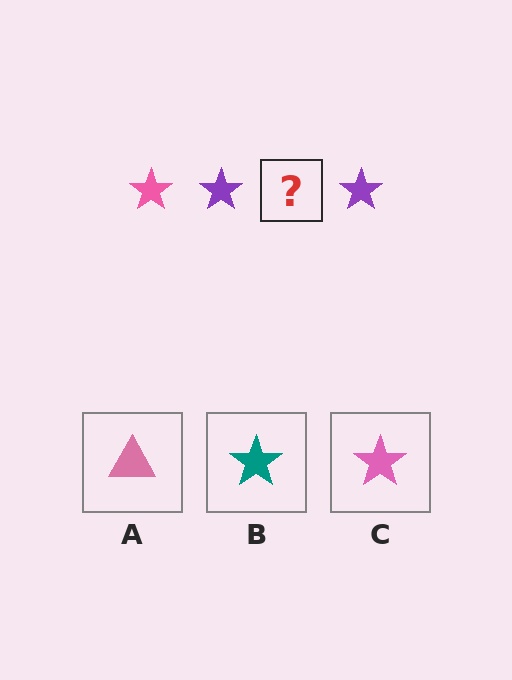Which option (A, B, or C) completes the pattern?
C.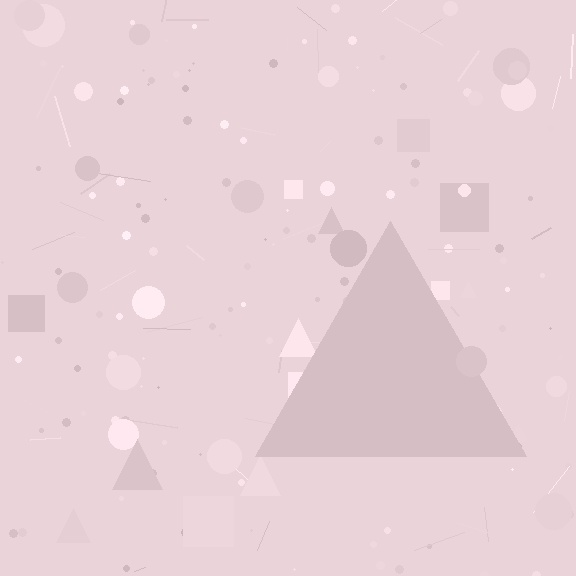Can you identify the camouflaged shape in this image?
The camouflaged shape is a triangle.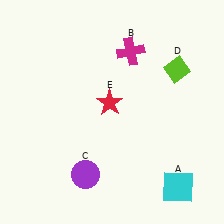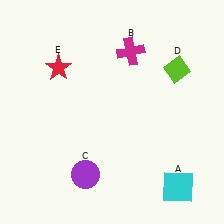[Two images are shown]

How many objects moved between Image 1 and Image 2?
1 object moved between the two images.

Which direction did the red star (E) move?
The red star (E) moved left.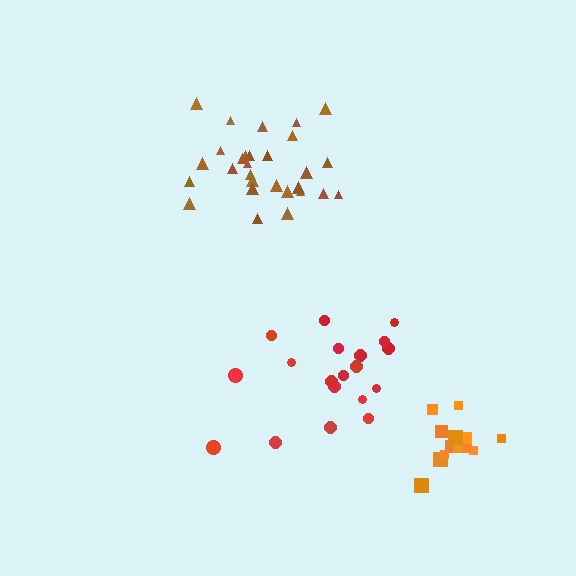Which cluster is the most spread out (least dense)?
Red.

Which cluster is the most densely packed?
Orange.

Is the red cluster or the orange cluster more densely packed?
Orange.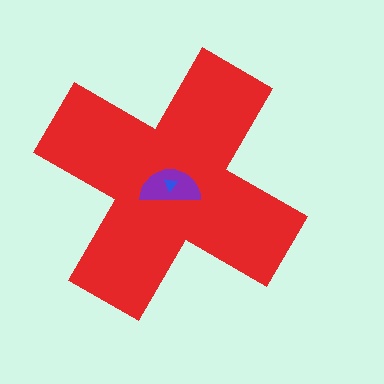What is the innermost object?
The blue triangle.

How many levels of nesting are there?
3.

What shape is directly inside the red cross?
The purple semicircle.